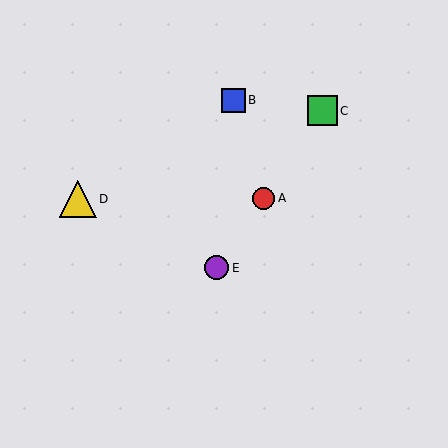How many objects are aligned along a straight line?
3 objects (A, C, E) are aligned along a straight line.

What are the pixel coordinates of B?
Object B is at (234, 100).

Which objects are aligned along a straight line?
Objects A, C, E are aligned along a straight line.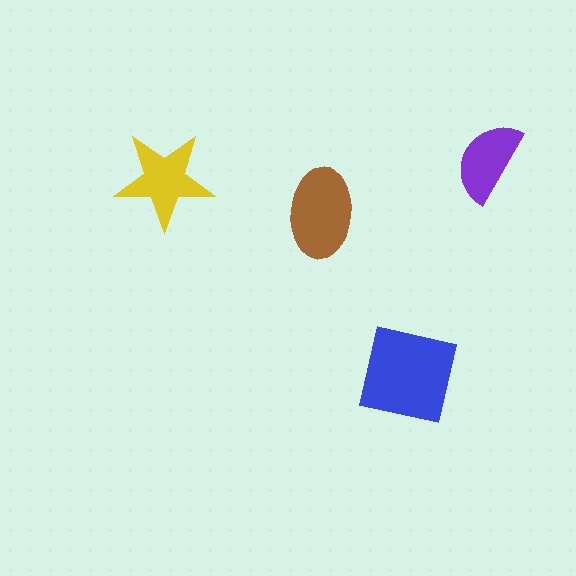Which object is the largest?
The blue square.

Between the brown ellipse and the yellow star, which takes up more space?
The brown ellipse.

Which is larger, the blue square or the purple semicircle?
The blue square.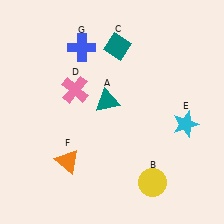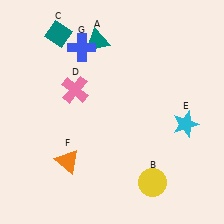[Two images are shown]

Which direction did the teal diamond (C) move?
The teal diamond (C) moved left.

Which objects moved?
The objects that moved are: the teal triangle (A), the teal diamond (C).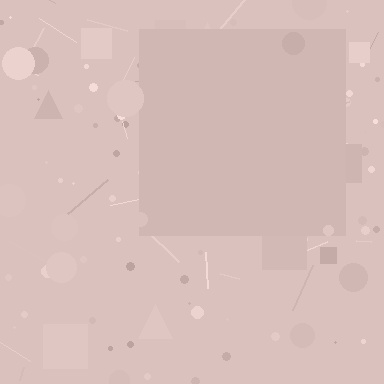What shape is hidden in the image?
A square is hidden in the image.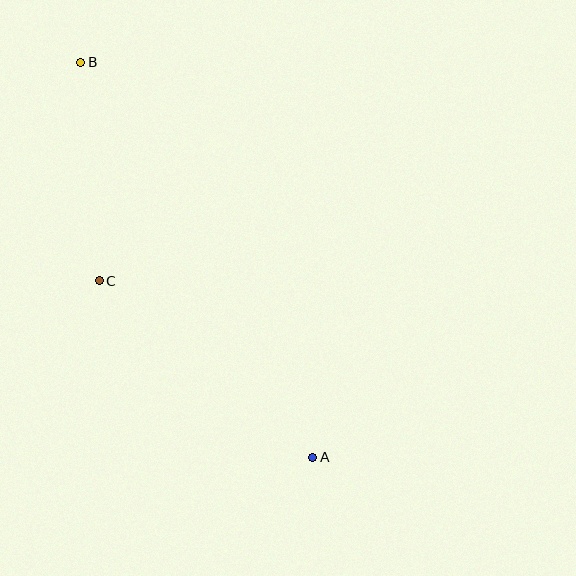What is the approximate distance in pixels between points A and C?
The distance between A and C is approximately 277 pixels.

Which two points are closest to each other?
Points B and C are closest to each other.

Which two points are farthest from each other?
Points A and B are farthest from each other.